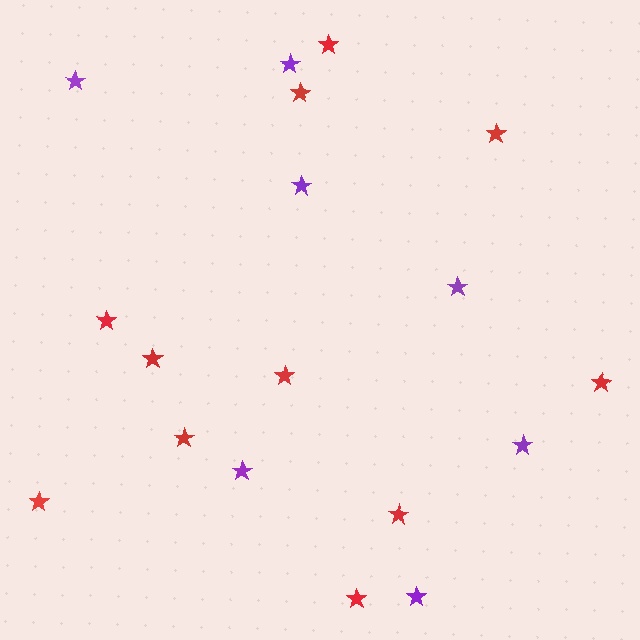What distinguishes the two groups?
There are 2 groups: one group of purple stars (7) and one group of red stars (11).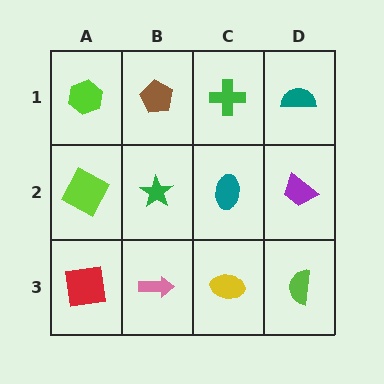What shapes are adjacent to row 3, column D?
A purple trapezoid (row 2, column D), a yellow ellipse (row 3, column C).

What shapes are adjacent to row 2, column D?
A teal semicircle (row 1, column D), a lime semicircle (row 3, column D), a teal ellipse (row 2, column C).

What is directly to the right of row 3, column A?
A pink arrow.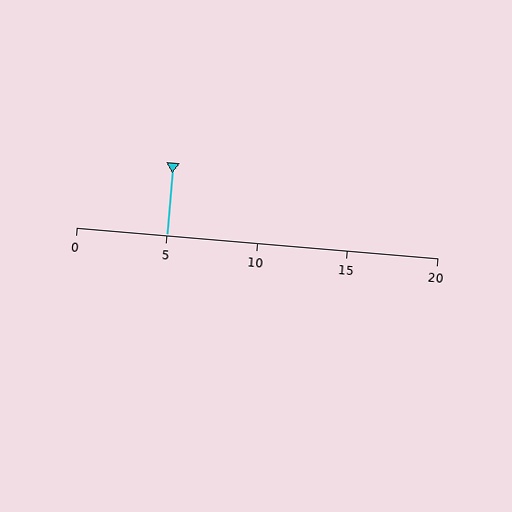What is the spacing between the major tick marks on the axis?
The major ticks are spaced 5 apart.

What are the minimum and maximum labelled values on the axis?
The axis runs from 0 to 20.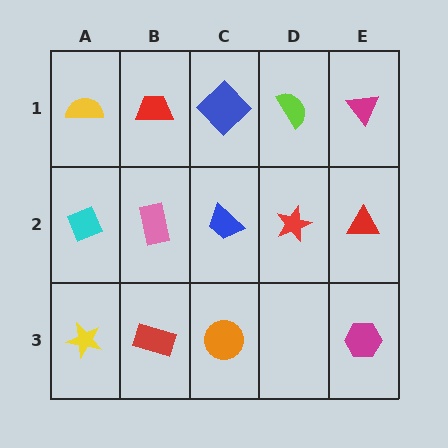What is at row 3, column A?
A yellow star.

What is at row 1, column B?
A red trapezoid.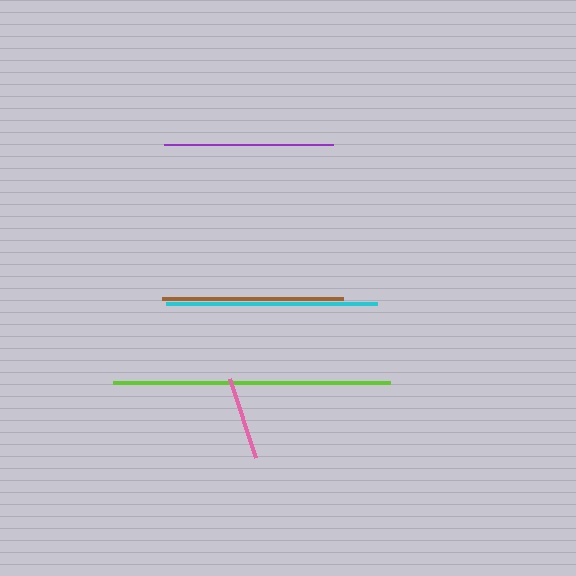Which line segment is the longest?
The lime line is the longest at approximately 277 pixels.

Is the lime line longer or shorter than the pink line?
The lime line is longer than the pink line.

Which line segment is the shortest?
The pink line is the shortest at approximately 83 pixels.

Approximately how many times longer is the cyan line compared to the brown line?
The cyan line is approximately 1.2 times the length of the brown line.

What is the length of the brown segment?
The brown segment is approximately 181 pixels long.